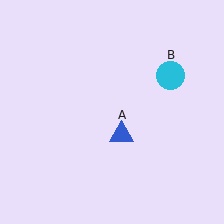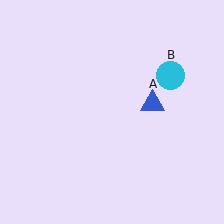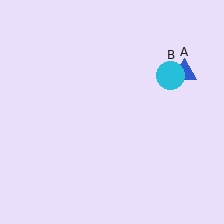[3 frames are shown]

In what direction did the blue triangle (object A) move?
The blue triangle (object A) moved up and to the right.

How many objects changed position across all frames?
1 object changed position: blue triangle (object A).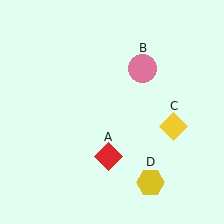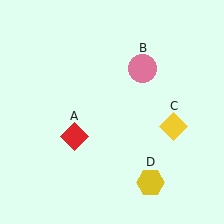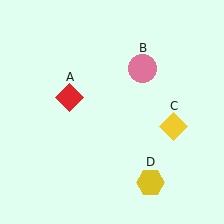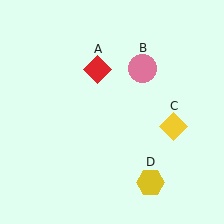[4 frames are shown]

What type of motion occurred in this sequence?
The red diamond (object A) rotated clockwise around the center of the scene.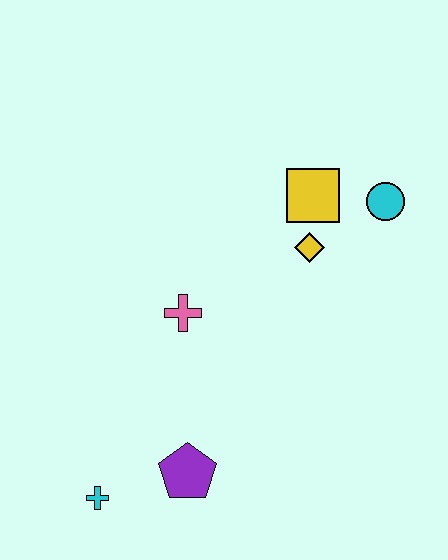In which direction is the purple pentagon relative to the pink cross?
The purple pentagon is below the pink cross.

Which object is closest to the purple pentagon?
The cyan cross is closest to the purple pentagon.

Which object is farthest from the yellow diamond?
The cyan cross is farthest from the yellow diamond.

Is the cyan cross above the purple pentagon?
No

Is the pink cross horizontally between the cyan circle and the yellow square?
No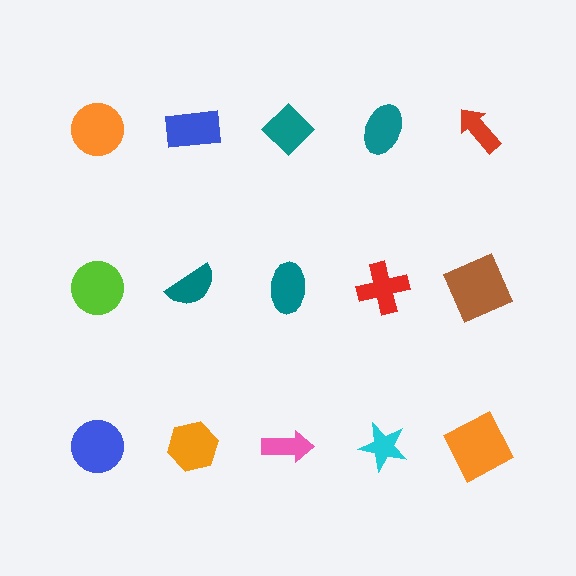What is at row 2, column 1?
A lime circle.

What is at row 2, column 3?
A teal ellipse.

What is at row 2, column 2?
A teal semicircle.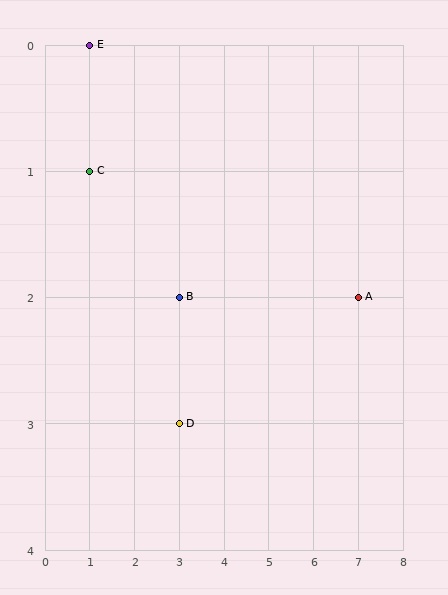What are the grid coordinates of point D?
Point D is at grid coordinates (3, 3).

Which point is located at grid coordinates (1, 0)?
Point E is at (1, 0).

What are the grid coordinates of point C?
Point C is at grid coordinates (1, 1).